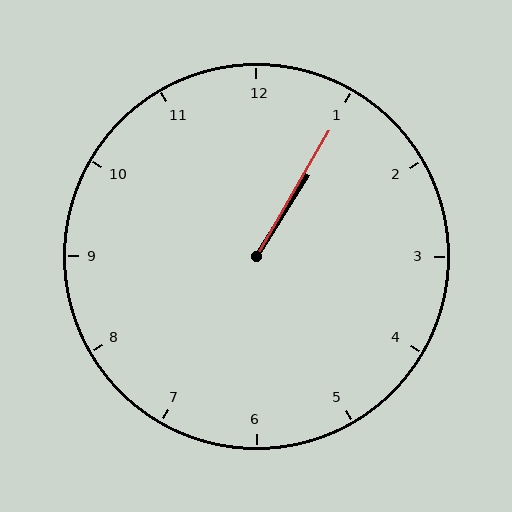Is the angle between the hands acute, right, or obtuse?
It is acute.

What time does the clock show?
1:05.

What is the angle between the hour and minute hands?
Approximately 2 degrees.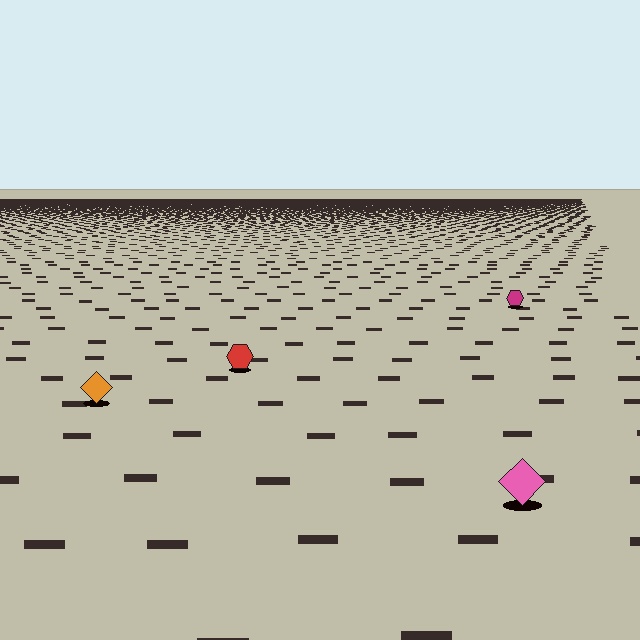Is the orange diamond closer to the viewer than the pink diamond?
No. The pink diamond is closer — you can tell from the texture gradient: the ground texture is coarser near it.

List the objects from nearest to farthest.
From nearest to farthest: the pink diamond, the orange diamond, the red hexagon, the magenta hexagon.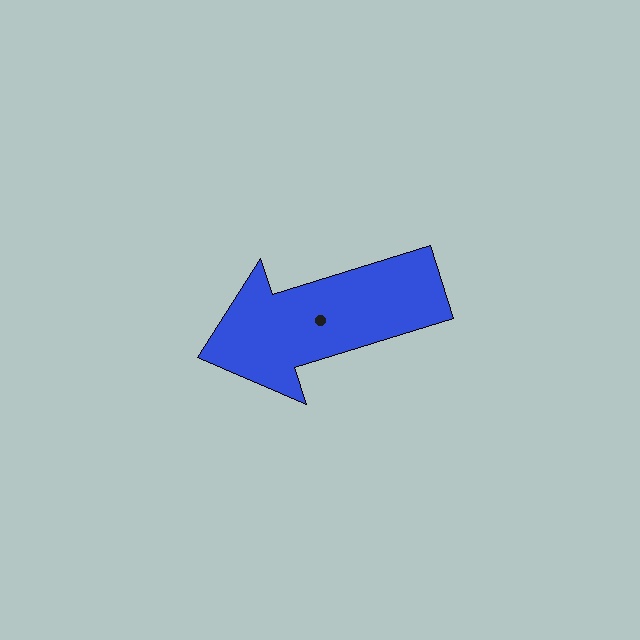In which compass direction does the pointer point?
West.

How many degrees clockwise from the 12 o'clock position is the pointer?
Approximately 253 degrees.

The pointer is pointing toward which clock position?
Roughly 8 o'clock.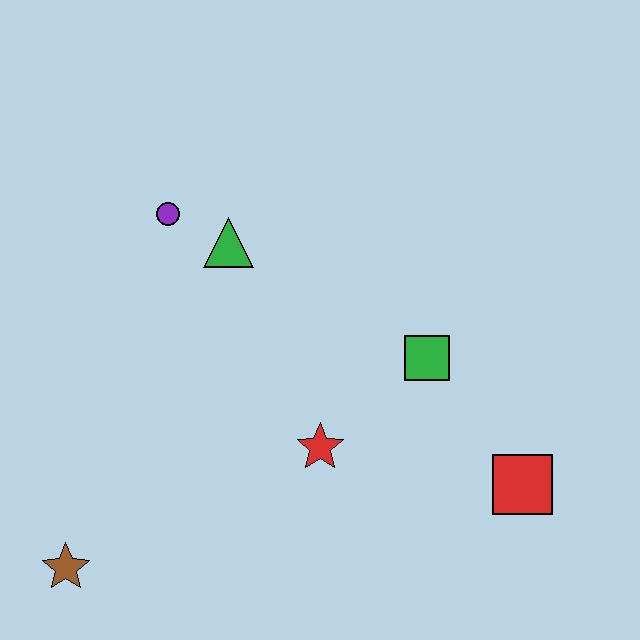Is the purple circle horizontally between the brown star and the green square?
Yes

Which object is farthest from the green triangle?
The red square is farthest from the green triangle.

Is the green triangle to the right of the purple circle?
Yes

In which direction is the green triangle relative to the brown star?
The green triangle is above the brown star.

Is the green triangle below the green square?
No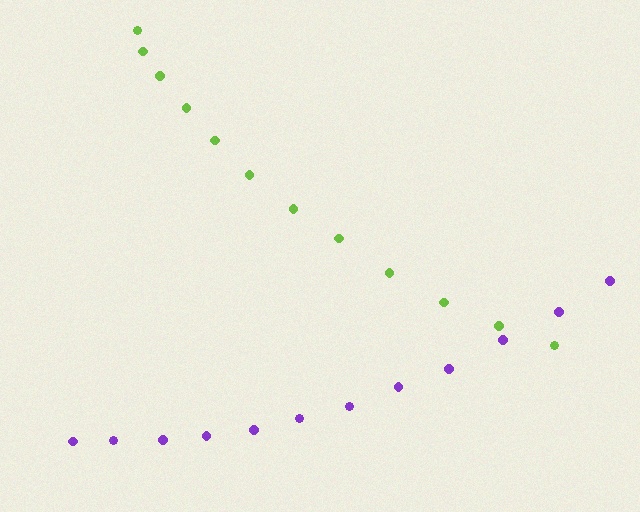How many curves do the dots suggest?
There are 2 distinct paths.